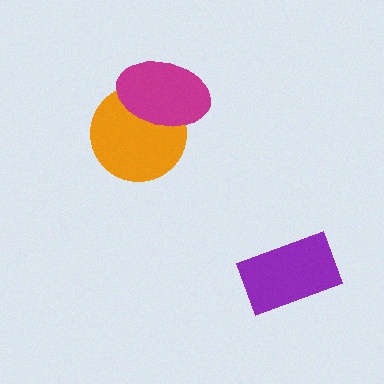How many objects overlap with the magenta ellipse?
1 object overlaps with the magenta ellipse.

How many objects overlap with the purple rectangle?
0 objects overlap with the purple rectangle.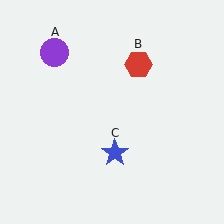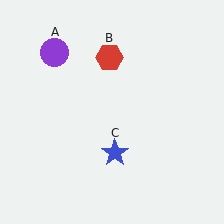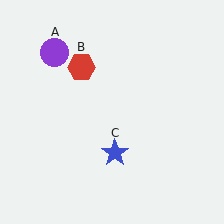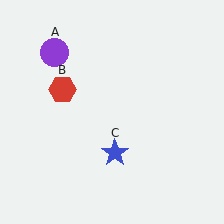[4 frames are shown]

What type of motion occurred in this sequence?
The red hexagon (object B) rotated counterclockwise around the center of the scene.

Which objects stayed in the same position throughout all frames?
Purple circle (object A) and blue star (object C) remained stationary.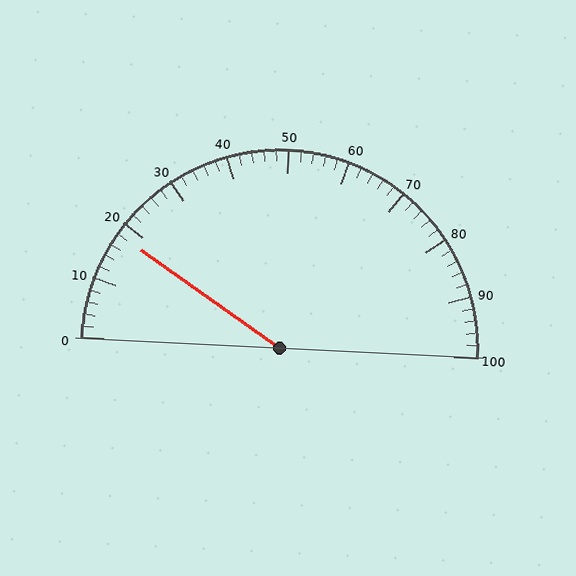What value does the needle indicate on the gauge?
The needle indicates approximately 18.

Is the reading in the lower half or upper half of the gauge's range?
The reading is in the lower half of the range (0 to 100).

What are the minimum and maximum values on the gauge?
The gauge ranges from 0 to 100.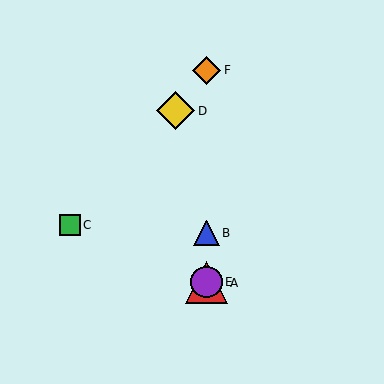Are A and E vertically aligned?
Yes, both are at x≈207.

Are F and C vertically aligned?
No, F is at x≈207 and C is at x≈70.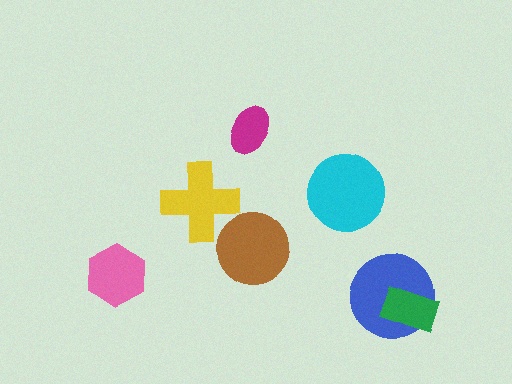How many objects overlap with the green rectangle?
1 object overlaps with the green rectangle.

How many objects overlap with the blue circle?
1 object overlaps with the blue circle.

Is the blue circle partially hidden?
Yes, it is partially covered by another shape.